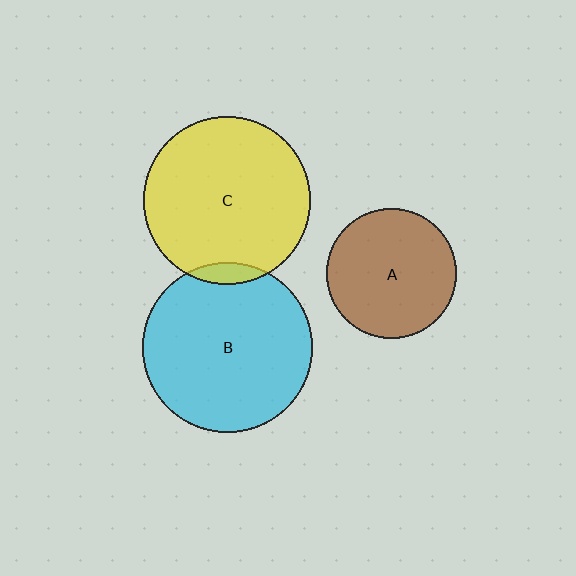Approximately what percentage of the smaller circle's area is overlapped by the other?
Approximately 5%.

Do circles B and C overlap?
Yes.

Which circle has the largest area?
Circle B (cyan).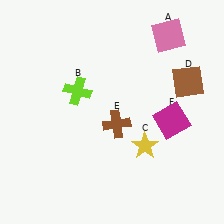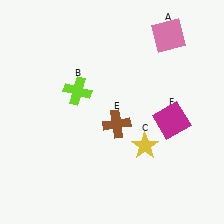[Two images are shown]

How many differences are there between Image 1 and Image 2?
There is 1 difference between the two images.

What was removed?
The brown square (D) was removed in Image 2.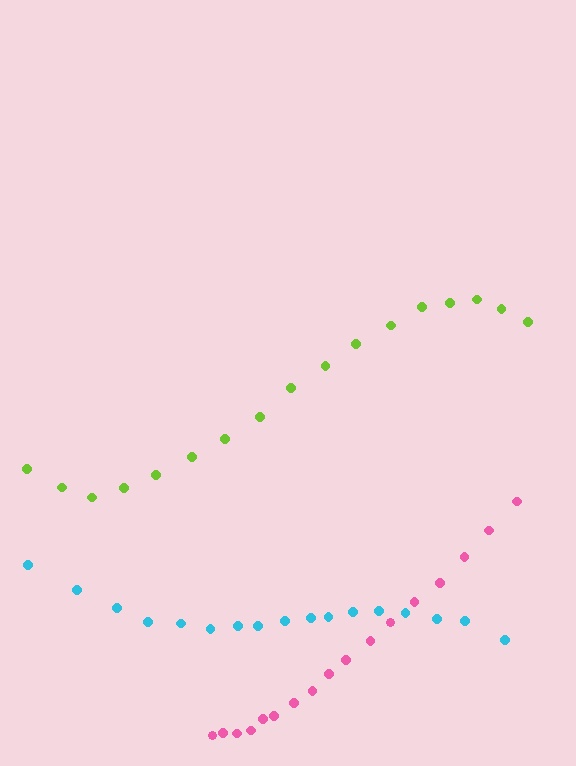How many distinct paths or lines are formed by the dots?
There are 3 distinct paths.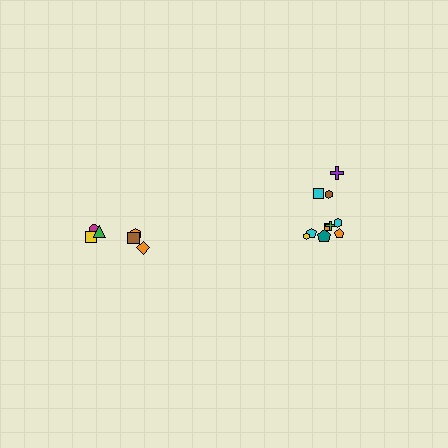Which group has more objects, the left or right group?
The right group.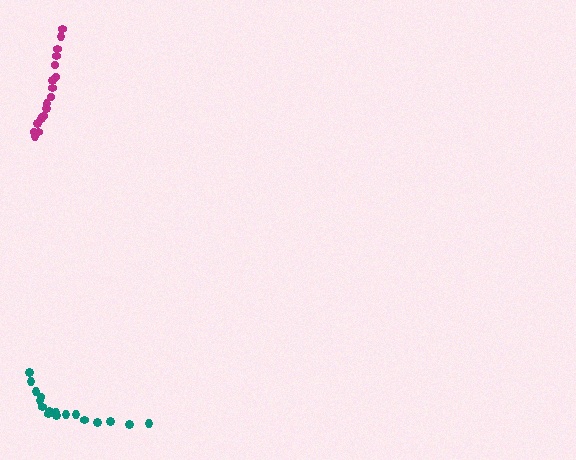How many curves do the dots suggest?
There are 2 distinct paths.